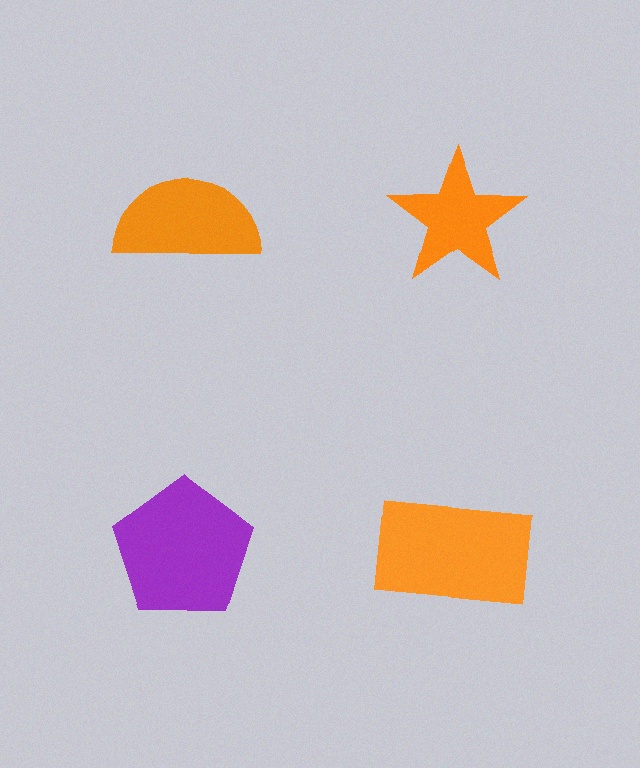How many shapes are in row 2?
2 shapes.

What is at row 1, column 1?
An orange semicircle.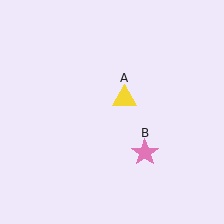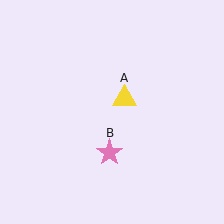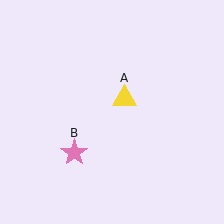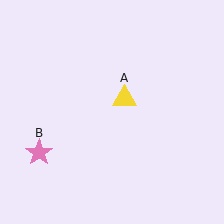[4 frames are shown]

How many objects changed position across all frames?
1 object changed position: pink star (object B).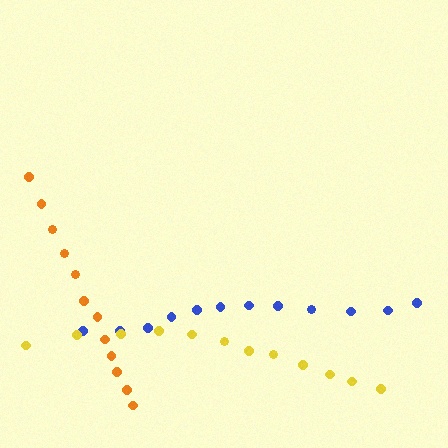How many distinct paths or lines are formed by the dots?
There are 3 distinct paths.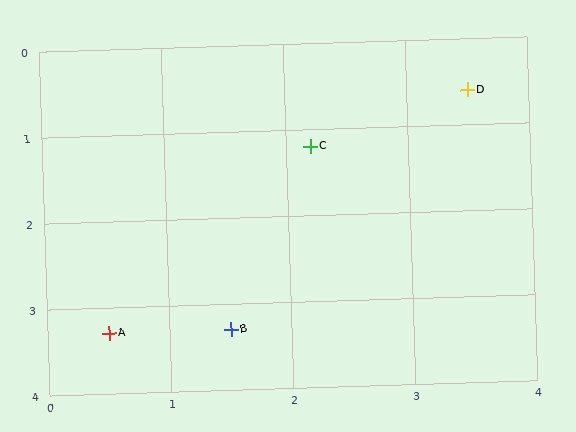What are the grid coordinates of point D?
Point D is at approximately (3.5, 0.6).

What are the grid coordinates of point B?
Point B is at approximately (1.5, 3.3).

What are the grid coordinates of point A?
Point A is at approximately (0.5, 3.3).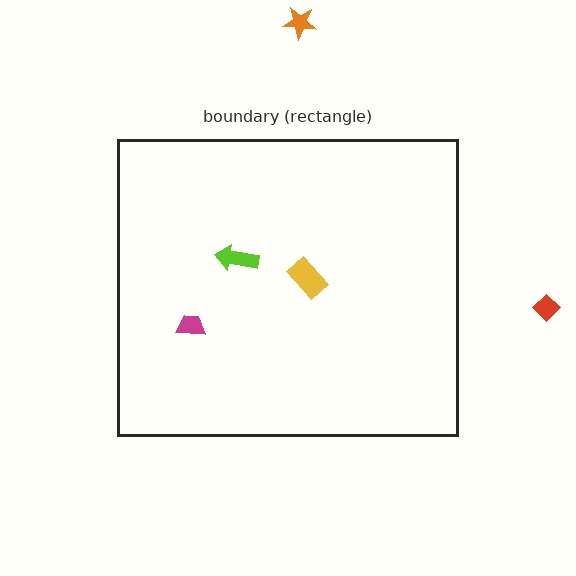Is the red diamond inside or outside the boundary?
Outside.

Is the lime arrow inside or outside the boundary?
Inside.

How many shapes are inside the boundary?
3 inside, 2 outside.